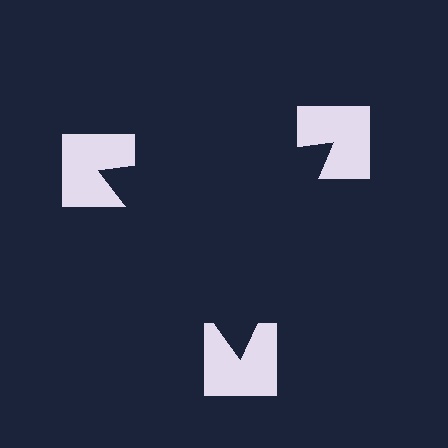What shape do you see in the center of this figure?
An illusory triangle — its edges are inferred from the aligned wedge cuts in the notched squares, not physically drawn.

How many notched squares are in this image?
There are 3 — one at each vertex of the illusory triangle.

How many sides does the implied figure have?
3 sides.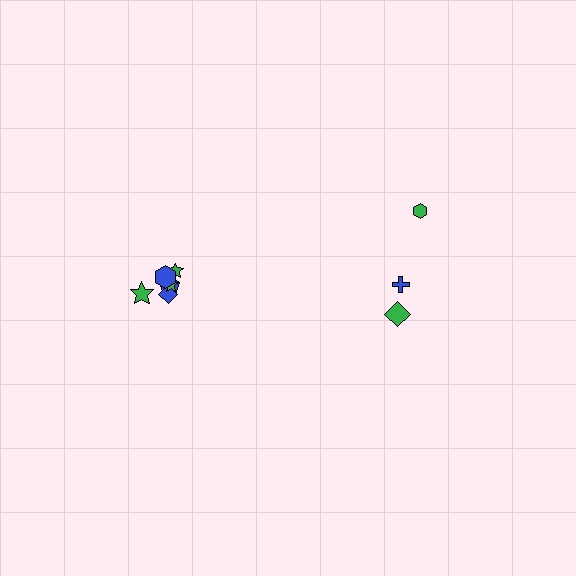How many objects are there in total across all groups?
There are 9 objects.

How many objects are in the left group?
There are 6 objects.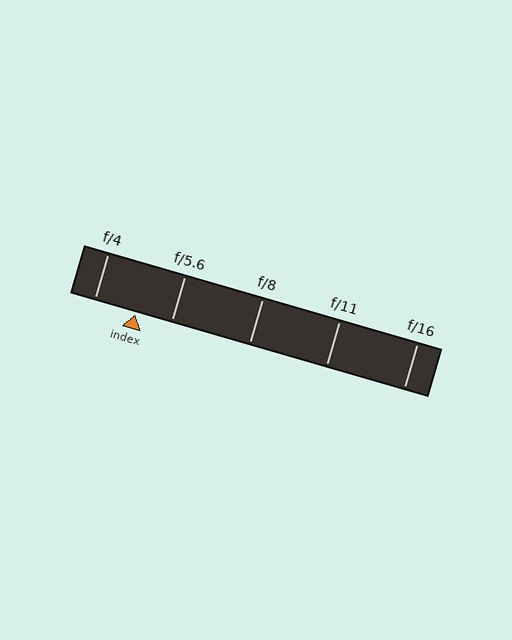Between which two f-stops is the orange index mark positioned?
The index mark is between f/4 and f/5.6.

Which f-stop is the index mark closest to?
The index mark is closest to f/5.6.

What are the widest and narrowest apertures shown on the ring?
The widest aperture shown is f/4 and the narrowest is f/16.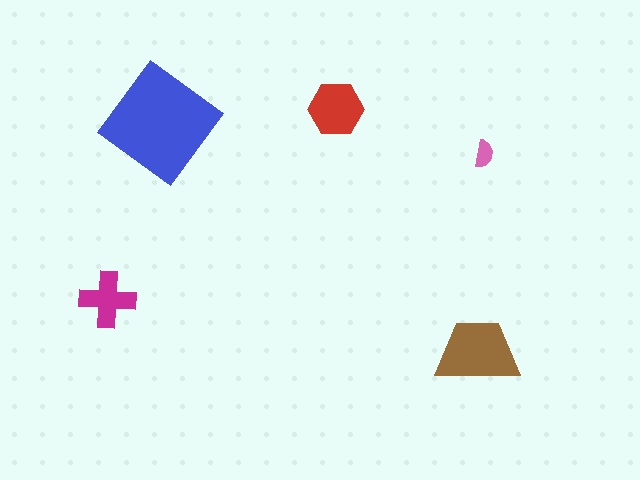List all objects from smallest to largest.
The pink semicircle, the magenta cross, the red hexagon, the brown trapezoid, the blue diamond.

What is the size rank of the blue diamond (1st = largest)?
1st.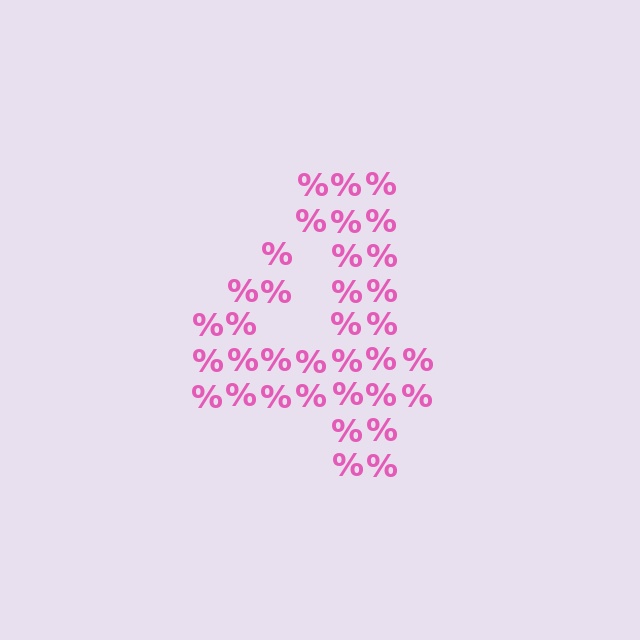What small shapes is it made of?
It is made of small percent signs.